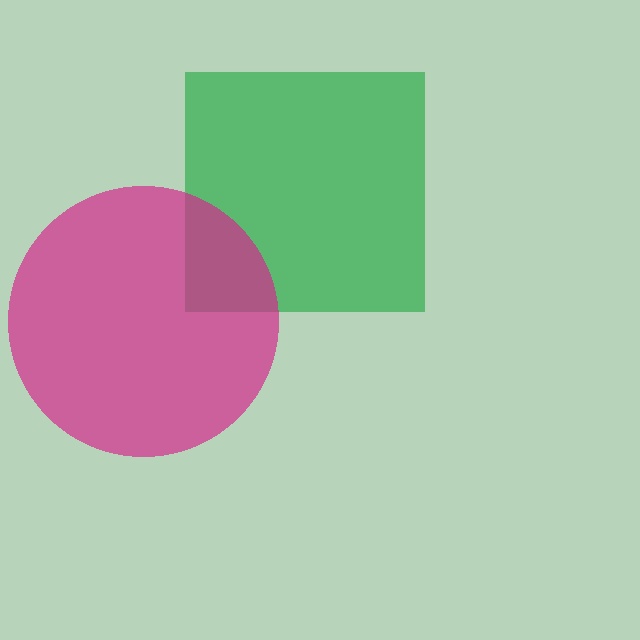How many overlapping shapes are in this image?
There are 2 overlapping shapes in the image.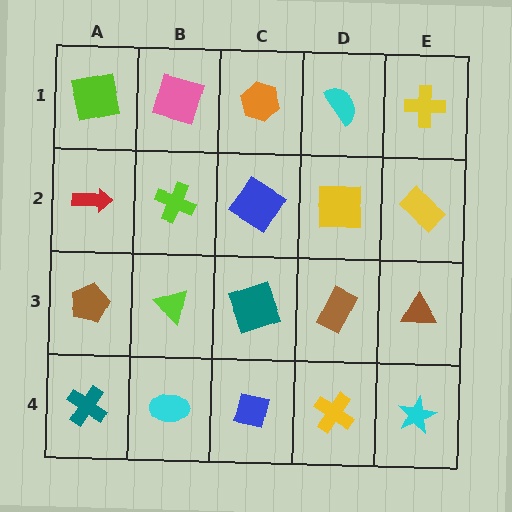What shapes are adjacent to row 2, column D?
A cyan semicircle (row 1, column D), a brown rectangle (row 3, column D), a blue diamond (row 2, column C), a yellow rectangle (row 2, column E).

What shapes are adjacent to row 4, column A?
A brown pentagon (row 3, column A), a cyan ellipse (row 4, column B).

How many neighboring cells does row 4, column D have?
3.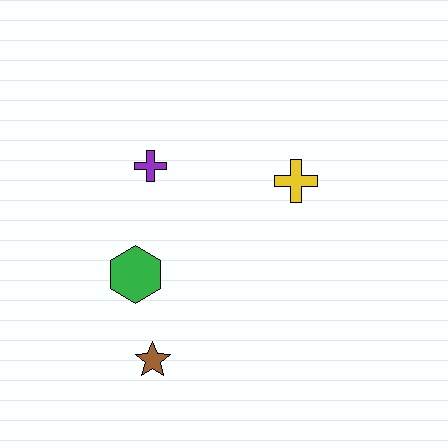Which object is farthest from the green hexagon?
The yellow cross is farthest from the green hexagon.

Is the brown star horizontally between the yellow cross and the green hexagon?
Yes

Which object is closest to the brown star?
The green hexagon is closest to the brown star.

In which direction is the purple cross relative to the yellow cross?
The purple cross is to the left of the yellow cross.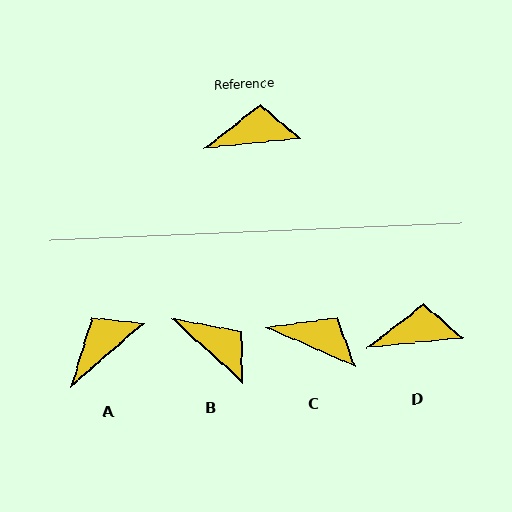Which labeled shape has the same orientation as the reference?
D.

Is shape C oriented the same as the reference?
No, it is off by about 30 degrees.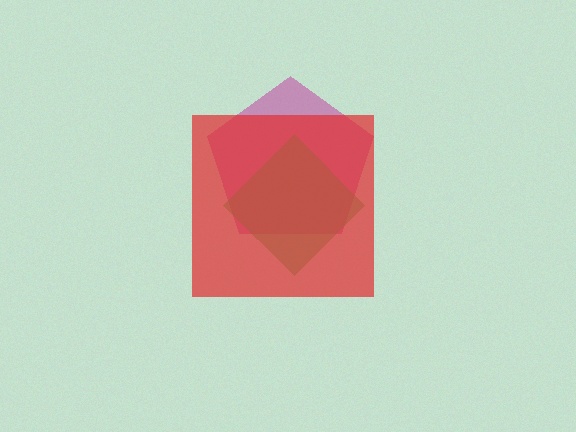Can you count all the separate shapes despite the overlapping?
Yes, there are 3 separate shapes.